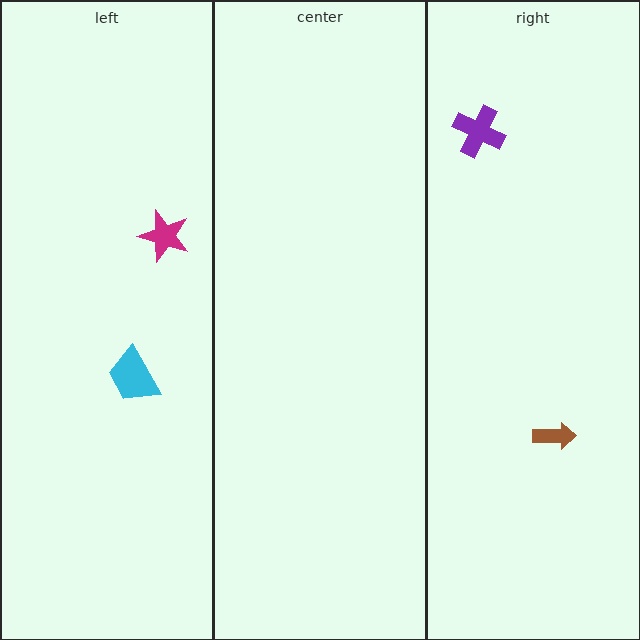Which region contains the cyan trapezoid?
The left region.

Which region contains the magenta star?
The left region.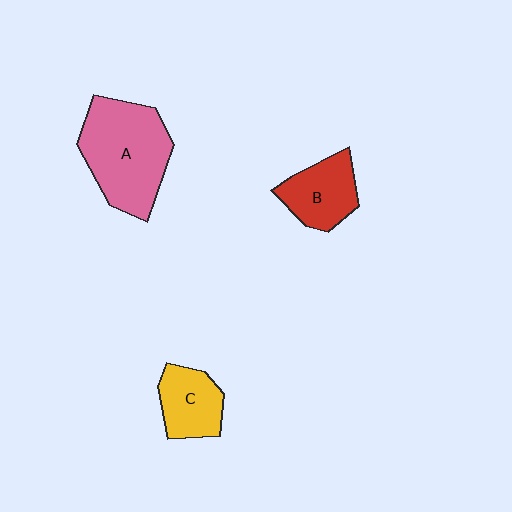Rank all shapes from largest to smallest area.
From largest to smallest: A (pink), B (red), C (yellow).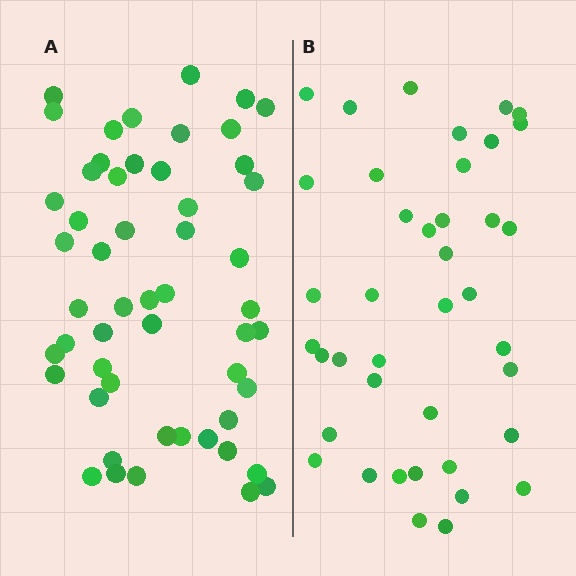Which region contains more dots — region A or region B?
Region A (the left region) has more dots.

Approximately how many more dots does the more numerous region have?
Region A has approximately 15 more dots than region B.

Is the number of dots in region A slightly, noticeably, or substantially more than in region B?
Region A has noticeably more, but not dramatically so. The ratio is roughly 1.3 to 1.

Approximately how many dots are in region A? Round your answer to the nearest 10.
About 50 dots. (The exact count is 53, which rounds to 50.)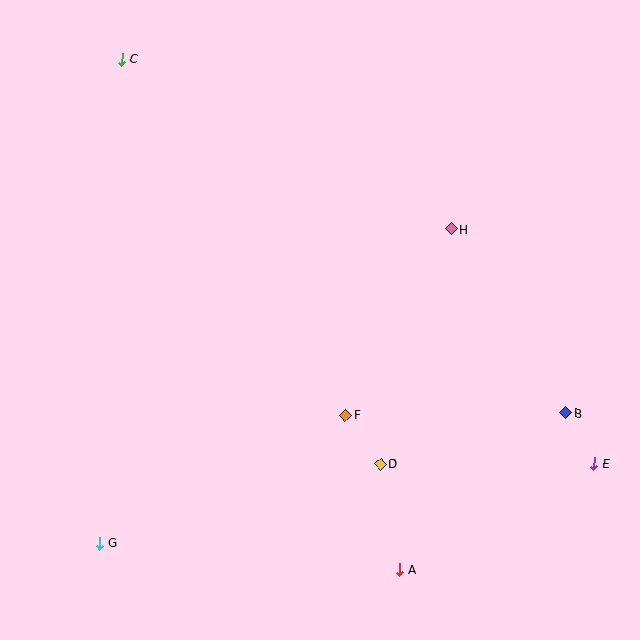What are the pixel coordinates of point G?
Point G is at (100, 543).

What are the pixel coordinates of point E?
Point E is at (594, 464).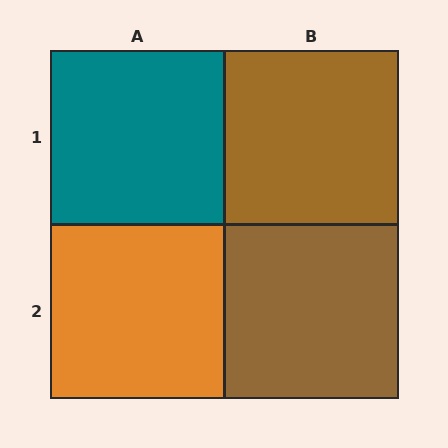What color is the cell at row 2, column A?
Orange.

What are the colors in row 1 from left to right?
Teal, brown.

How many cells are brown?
2 cells are brown.